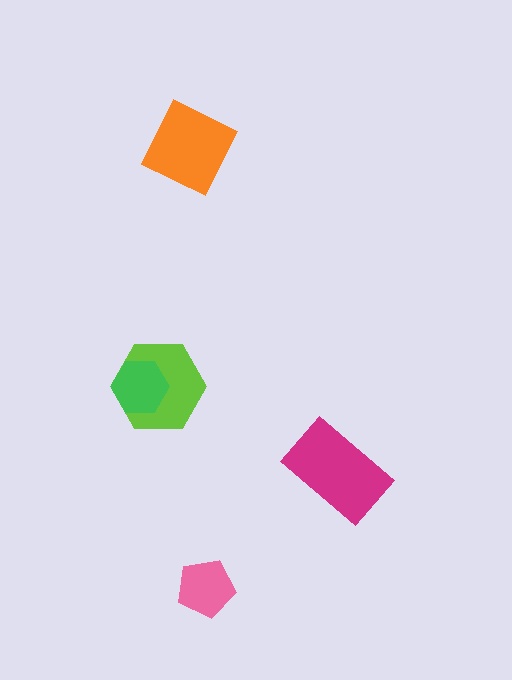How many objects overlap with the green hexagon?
1 object overlaps with the green hexagon.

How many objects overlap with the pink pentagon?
0 objects overlap with the pink pentagon.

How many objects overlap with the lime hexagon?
1 object overlaps with the lime hexagon.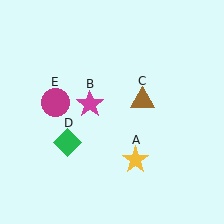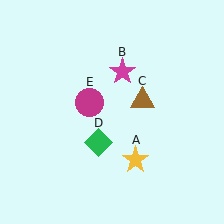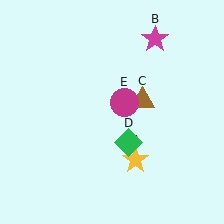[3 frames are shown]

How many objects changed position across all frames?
3 objects changed position: magenta star (object B), green diamond (object D), magenta circle (object E).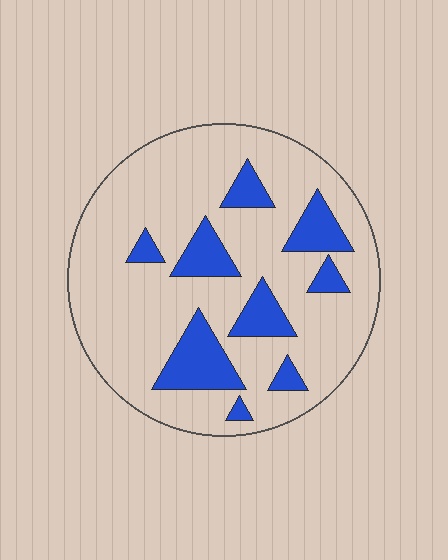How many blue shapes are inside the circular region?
9.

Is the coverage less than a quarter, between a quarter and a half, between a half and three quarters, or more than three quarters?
Less than a quarter.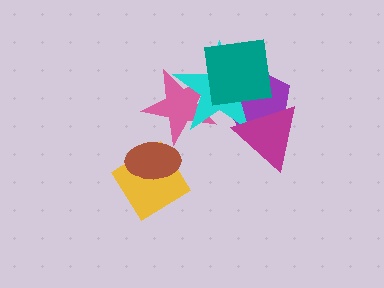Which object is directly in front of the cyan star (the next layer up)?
The magenta triangle is directly in front of the cyan star.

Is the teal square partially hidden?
No, no other shape covers it.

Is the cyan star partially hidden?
Yes, it is partially covered by another shape.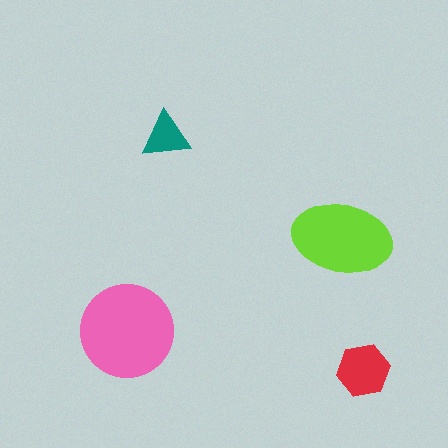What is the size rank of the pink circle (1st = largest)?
1st.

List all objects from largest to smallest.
The pink circle, the lime ellipse, the red hexagon, the teal triangle.